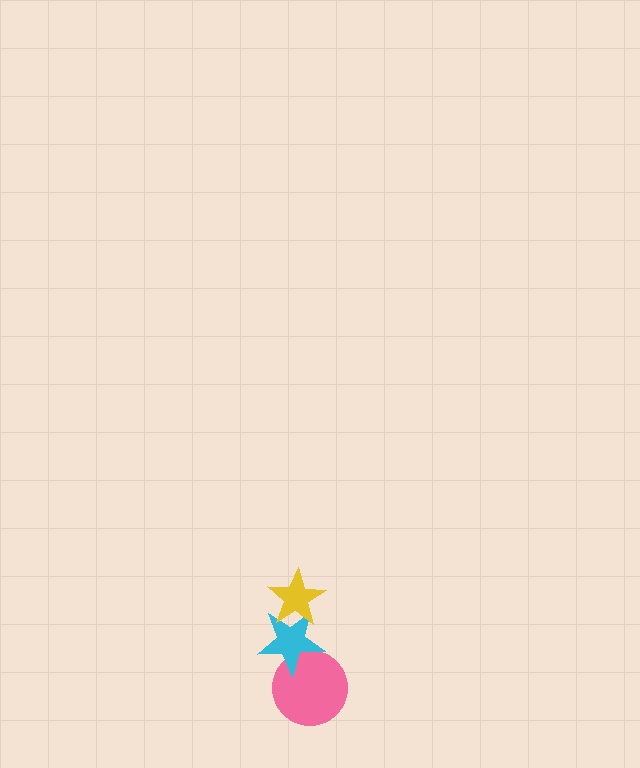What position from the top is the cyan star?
The cyan star is 2nd from the top.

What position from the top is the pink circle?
The pink circle is 3rd from the top.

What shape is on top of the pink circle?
The cyan star is on top of the pink circle.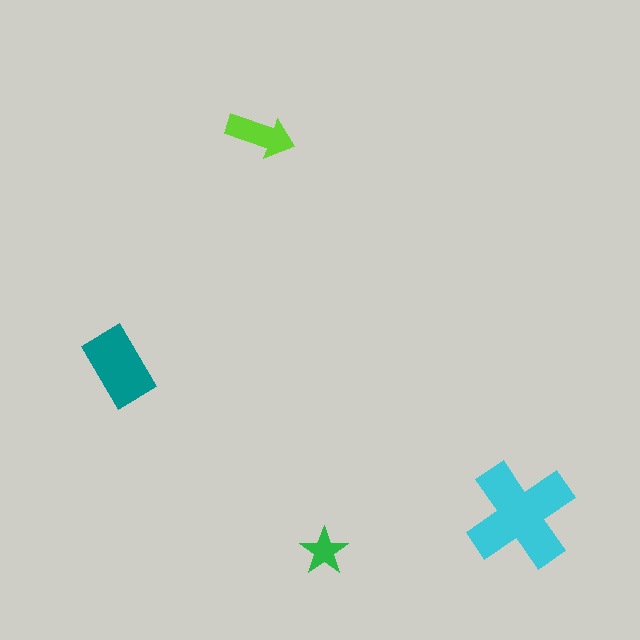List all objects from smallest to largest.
The green star, the lime arrow, the teal rectangle, the cyan cross.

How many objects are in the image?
There are 4 objects in the image.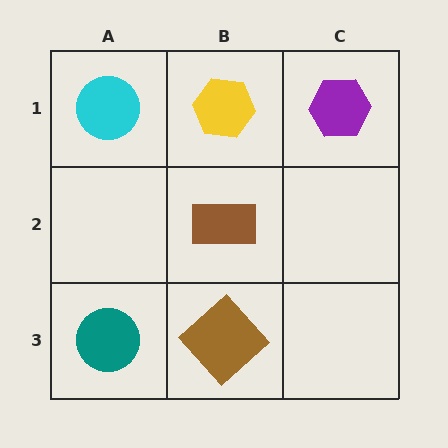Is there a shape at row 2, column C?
No, that cell is empty.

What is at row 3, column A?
A teal circle.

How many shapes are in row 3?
2 shapes.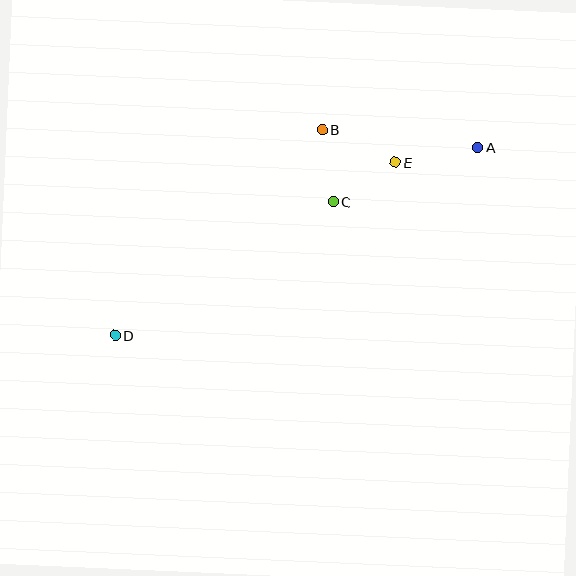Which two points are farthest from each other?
Points A and D are farthest from each other.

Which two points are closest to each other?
Points B and C are closest to each other.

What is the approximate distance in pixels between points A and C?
The distance between A and C is approximately 155 pixels.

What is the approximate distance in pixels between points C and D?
The distance between C and D is approximately 256 pixels.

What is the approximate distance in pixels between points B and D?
The distance between B and D is approximately 292 pixels.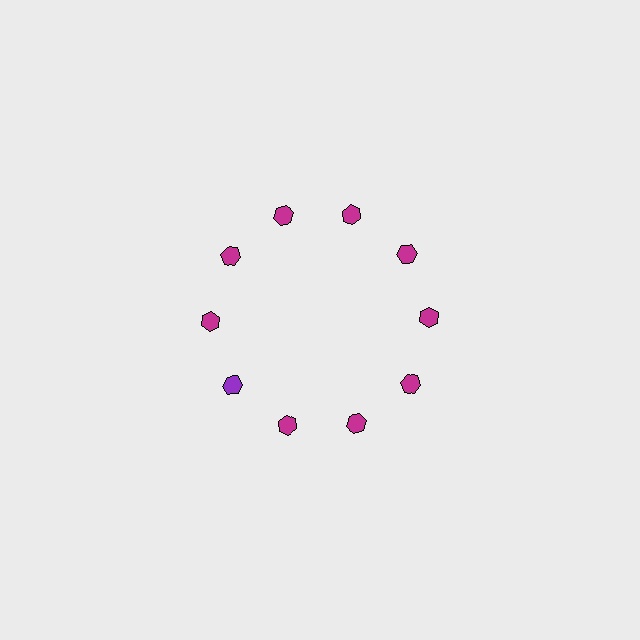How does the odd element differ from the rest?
It has a different color: purple instead of magenta.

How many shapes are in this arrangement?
There are 10 shapes arranged in a ring pattern.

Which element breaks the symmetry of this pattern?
The purple hexagon at roughly the 8 o'clock position breaks the symmetry. All other shapes are magenta hexagons.